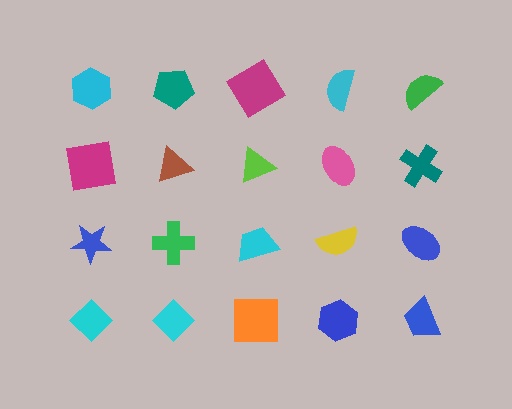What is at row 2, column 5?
A teal cross.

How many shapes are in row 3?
5 shapes.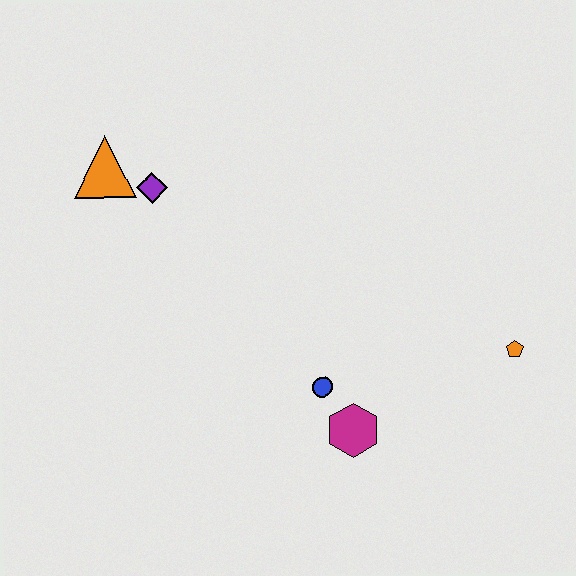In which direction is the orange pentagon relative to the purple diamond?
The orange pentagon is to the right of the purple diamond.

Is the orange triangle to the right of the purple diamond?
No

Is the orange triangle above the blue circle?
Yes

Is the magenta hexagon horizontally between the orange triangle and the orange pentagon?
Yes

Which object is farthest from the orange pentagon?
The orange triangle is farthest from the orange pentagon.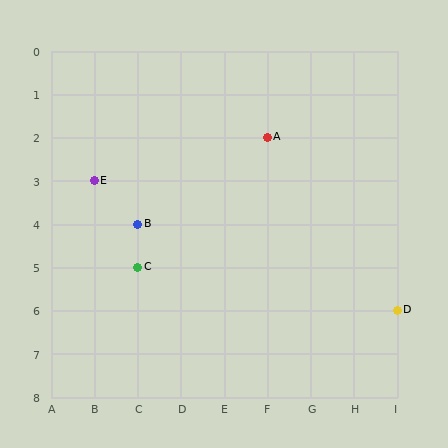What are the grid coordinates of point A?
Point A is at grid coordinates (F, 2).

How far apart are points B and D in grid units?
Points B and D are 6 columns and 2 rows apart (about 6.3 grid units diagonally).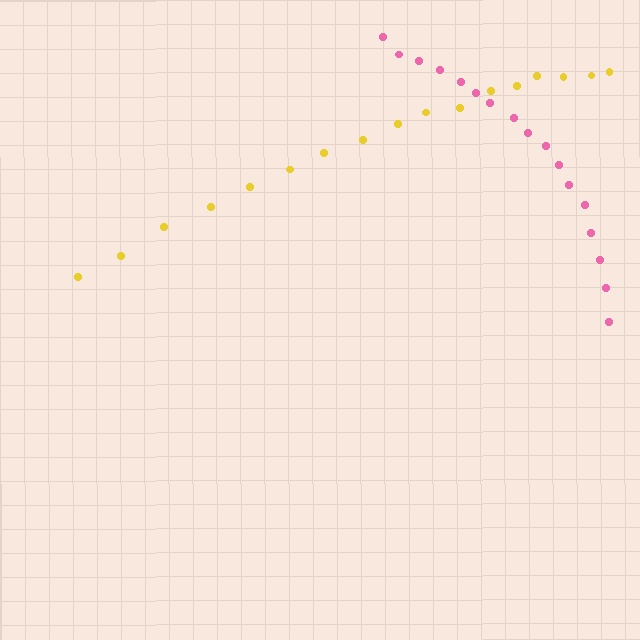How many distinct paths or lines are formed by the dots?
There are 2 distinct paths.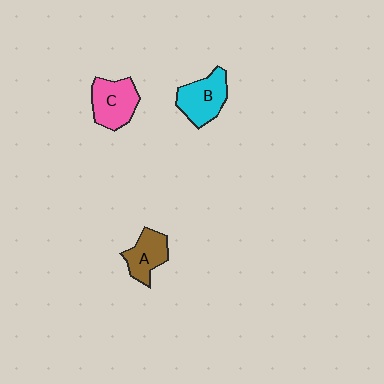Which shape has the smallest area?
Shape A (brown).